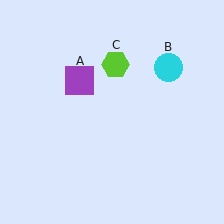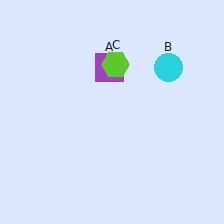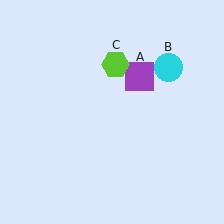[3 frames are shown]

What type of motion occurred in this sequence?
The purple square (object A) rotated clockwise around the center of the scene.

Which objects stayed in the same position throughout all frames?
Cyan circle (object B) and lime hexagon (object C) remained stationary.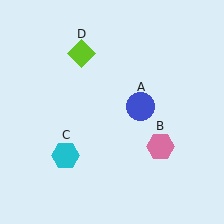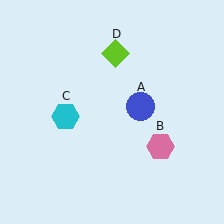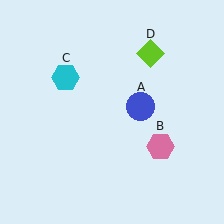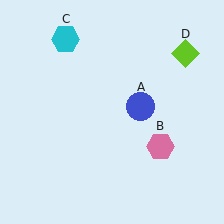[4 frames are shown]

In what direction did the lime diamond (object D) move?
The lime diamond (object D) moved right.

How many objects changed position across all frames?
2 objects changed position: cyan hexagon (object C), lime diamond (object D).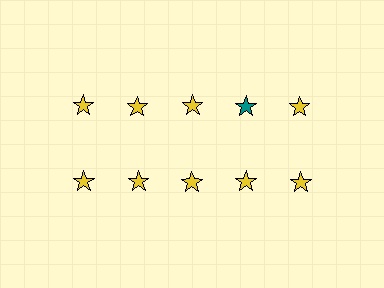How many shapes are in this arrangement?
There are 10 shapes arranged in a grid pattern.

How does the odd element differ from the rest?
It has a different color: teal instead of yellow.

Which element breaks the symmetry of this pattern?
The teal star in the top row, second from right column breaks the symmetry. All other shapes are yellow stars.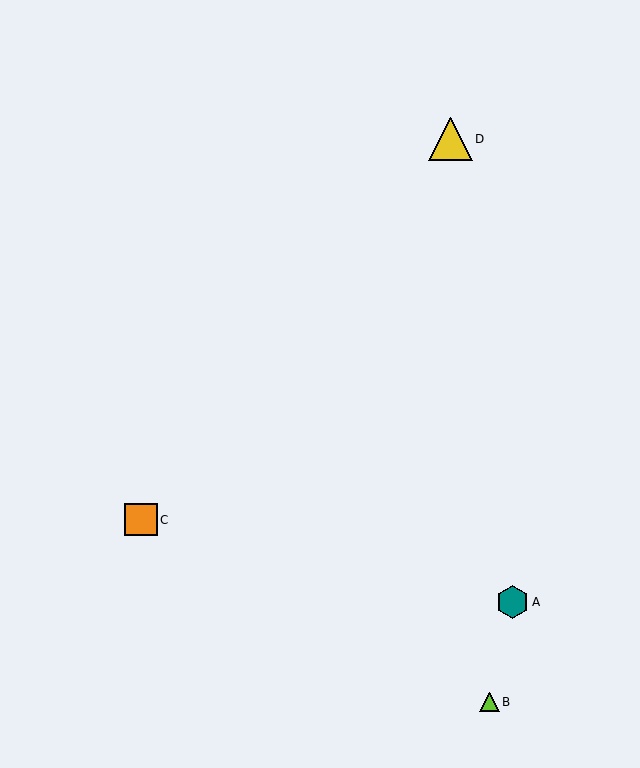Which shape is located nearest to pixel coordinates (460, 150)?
The yellow triangle (labeled D) at (451, 139) is nearest to that location.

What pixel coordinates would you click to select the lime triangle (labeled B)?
Click at (490, 702) to select the lime triangle B.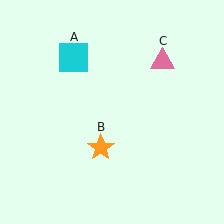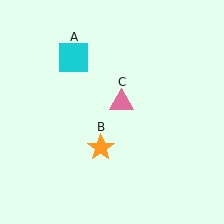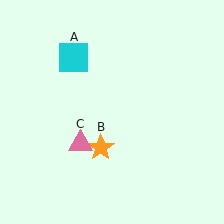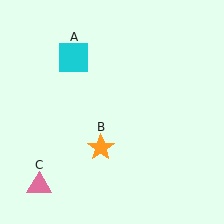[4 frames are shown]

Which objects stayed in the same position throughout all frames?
Cyan square (object A) and orange star (object B) remained stationary.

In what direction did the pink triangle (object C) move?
The pink triangle (object C) moved down and to the left.